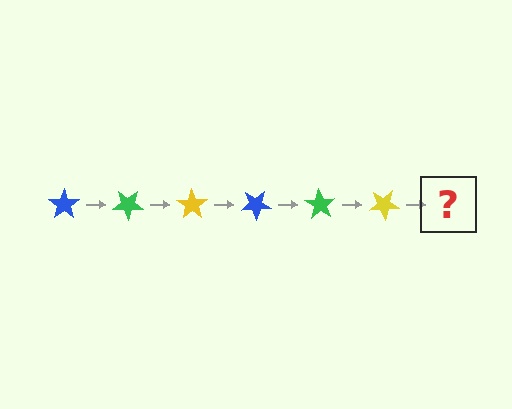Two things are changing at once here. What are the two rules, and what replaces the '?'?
The two rules are that it rotates 35 degrees each step and the color cycles through blue, green, and yellow. The '?' should be a blue star, rotated 210 degrees from the start.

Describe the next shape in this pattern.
It should be a blue star, rotated 210 degrees from the start.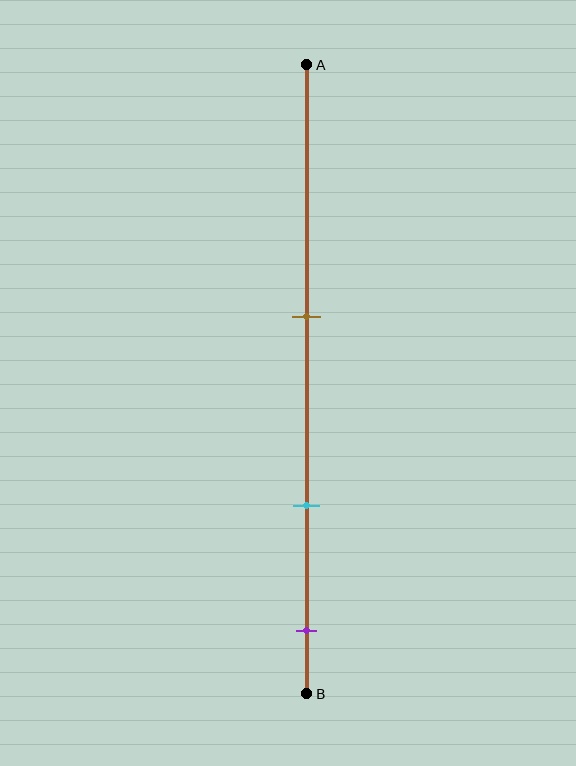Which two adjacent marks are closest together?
The cyan and purple marks are the closest adjacent pair.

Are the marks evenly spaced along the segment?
Yes, the marks are approximately evenly spaced.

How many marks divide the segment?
There are 3 marks dividing the segment.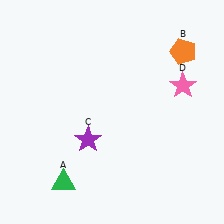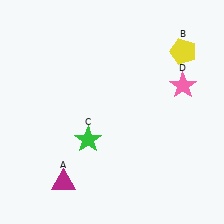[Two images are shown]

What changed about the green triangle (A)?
In Image 1, A is green. In Image 2, it changed to magenta.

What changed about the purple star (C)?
In Image 1, C is purple. In Image 2, it changed to green.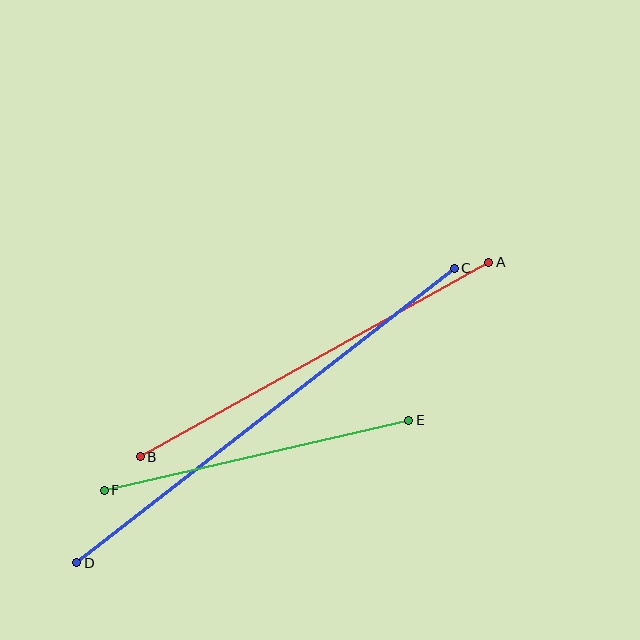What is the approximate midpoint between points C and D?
The midpoint is at approximately (265, 415) pixels.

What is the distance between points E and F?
The distance is approximately 312 pixels.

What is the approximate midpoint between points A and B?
The midpoint is at approximately (315, 359) pixels.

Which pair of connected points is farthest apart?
Points C and D are farthest apart.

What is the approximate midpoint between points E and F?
The midpoint is at approximately (257, 455) pixels.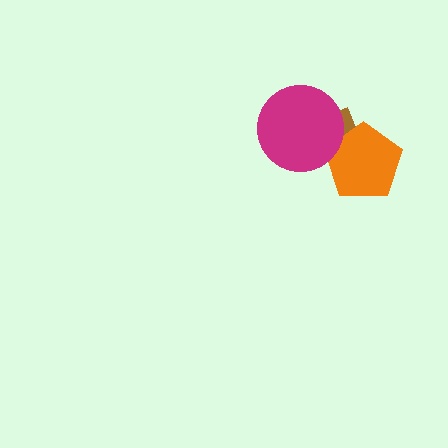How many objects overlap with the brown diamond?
2 objects overlap with the brown diamond.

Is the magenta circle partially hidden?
No, no other shape covers it.